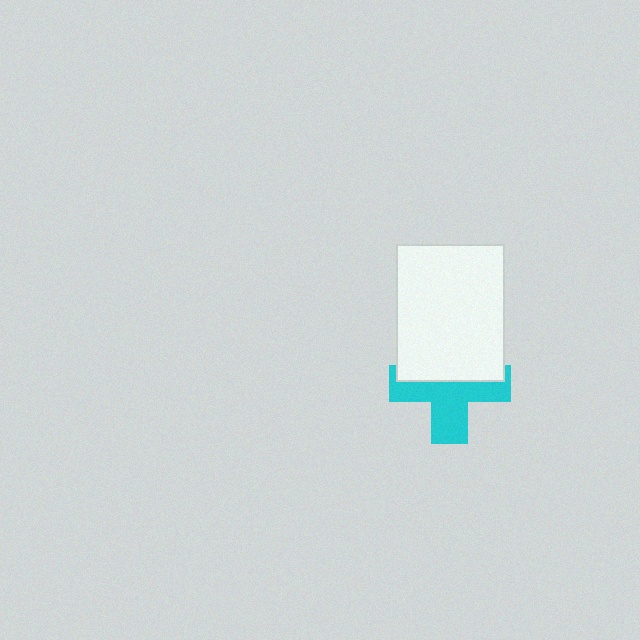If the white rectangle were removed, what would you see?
You would see the complete cyan cross.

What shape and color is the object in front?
The object in front is a white rectangle.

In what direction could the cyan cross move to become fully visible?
The cyan cross could move down. That would shift it out from behind the white rectangle entirely.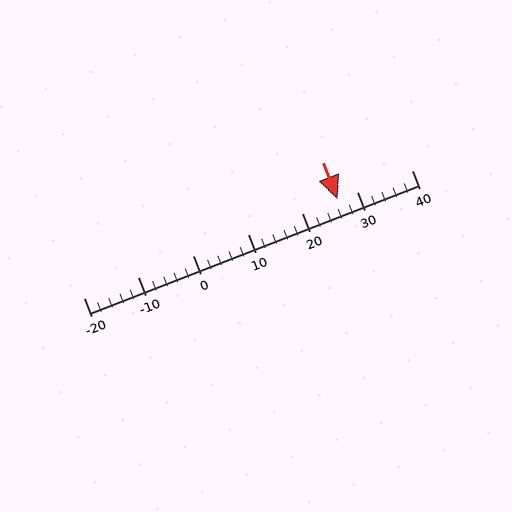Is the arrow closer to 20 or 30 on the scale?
The arrow is closer to 30.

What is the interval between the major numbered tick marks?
The major tick marks are spaced 10 units apart.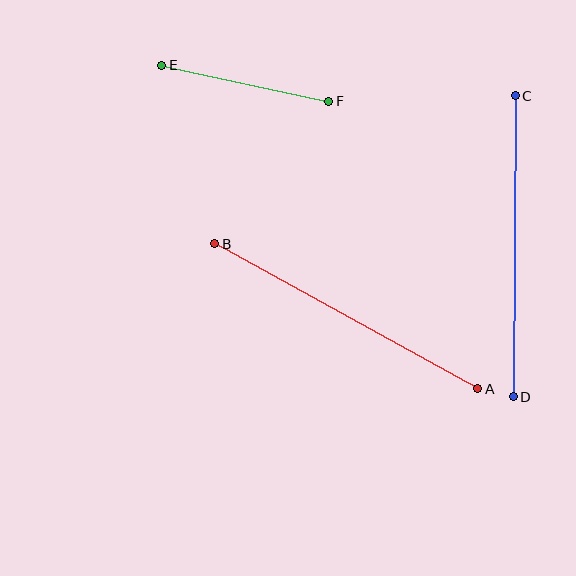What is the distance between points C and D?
The distance is approximately 301 pixels.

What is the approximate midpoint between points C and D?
The midpoint is at approximately (514, 246) pixels.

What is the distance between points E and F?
The distance is approximately 171 pixels.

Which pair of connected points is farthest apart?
Points C and D are farthest apart.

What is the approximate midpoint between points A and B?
The midpoint is at approximately (346, 316) pixels.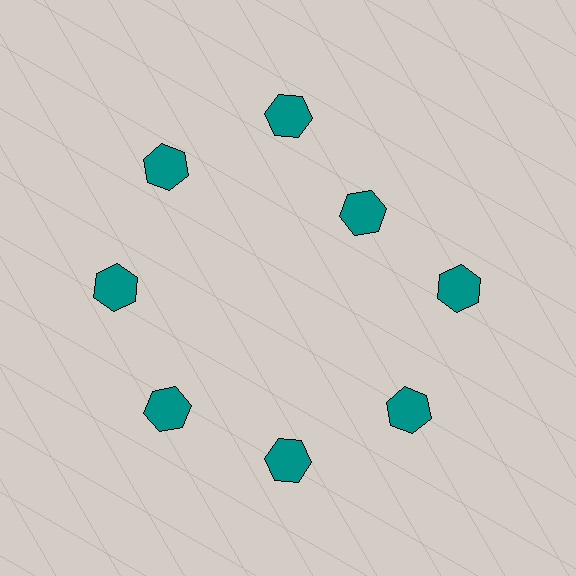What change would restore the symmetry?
The symmetry would be restored by moving it outward, back onto the ring so that all 8 hexagons sit at equal angles and equal distance from the center.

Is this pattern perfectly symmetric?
No. The 8 teal hexagons are arranged in a ring, but one element near the 2 o'clock position is pulled inward toward the center, breaking the 8-fold rotational symmetry.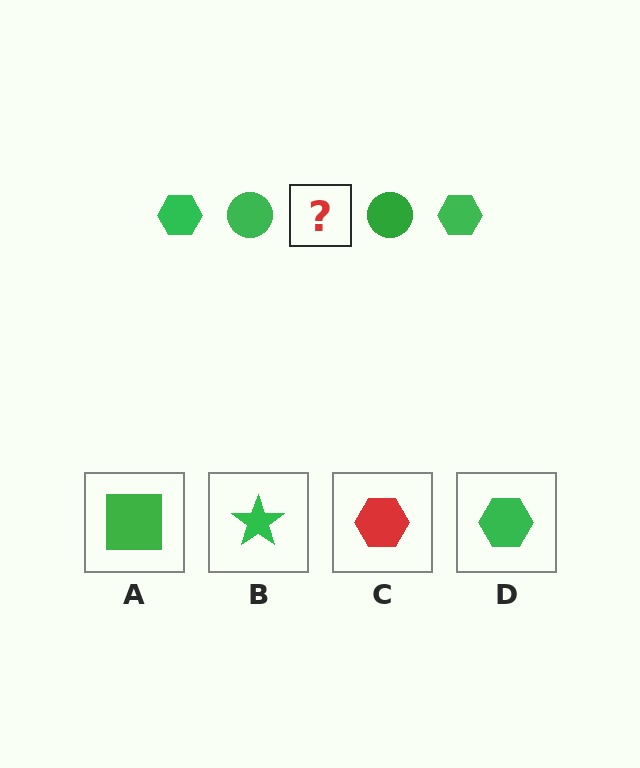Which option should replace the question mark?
Option D.